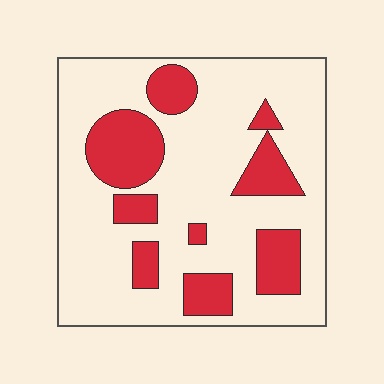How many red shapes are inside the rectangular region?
9.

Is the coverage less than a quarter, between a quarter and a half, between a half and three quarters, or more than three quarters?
Between a quarter and a half.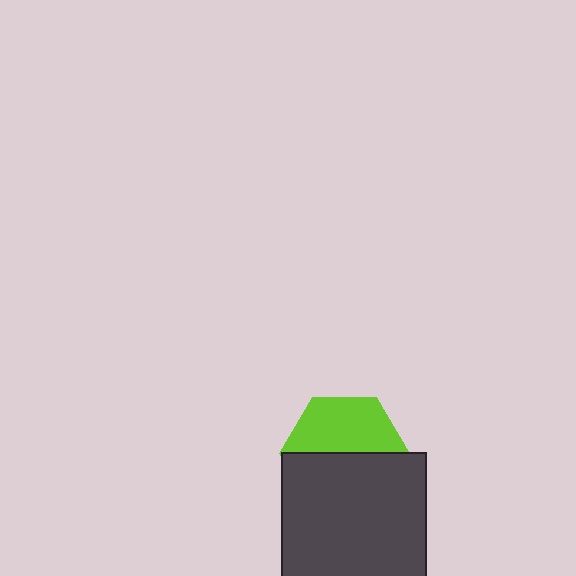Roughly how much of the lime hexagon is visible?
About half of it is visible (roughly 48%).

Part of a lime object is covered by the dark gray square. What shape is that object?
It is a hexagon.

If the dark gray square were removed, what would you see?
You would see the complete lime hexagon.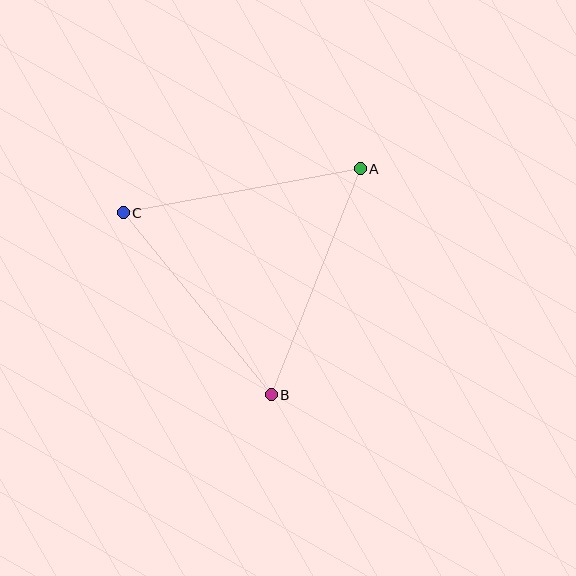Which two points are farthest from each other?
Points A and B are farthest from each other.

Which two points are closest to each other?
Points B and C are closest to each other.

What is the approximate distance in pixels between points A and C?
The distance between A and C is approximately 241 pixels.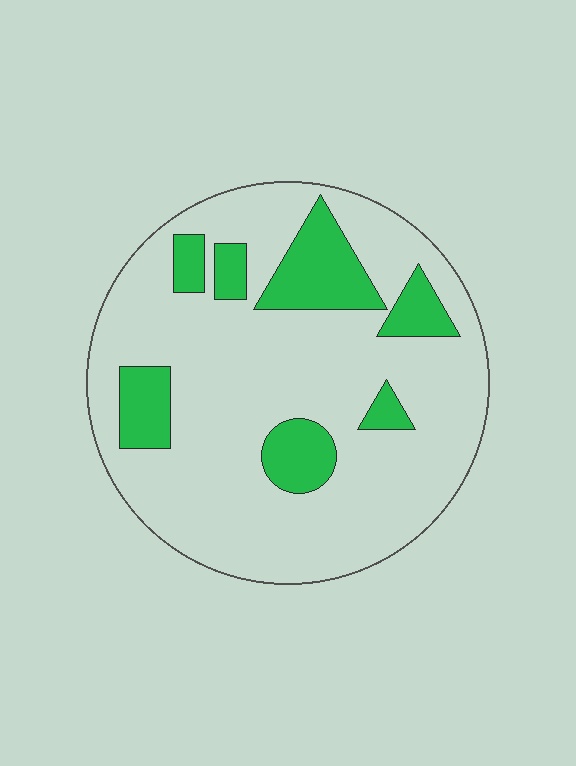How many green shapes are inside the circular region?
7.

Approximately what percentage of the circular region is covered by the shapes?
Approximately 20%.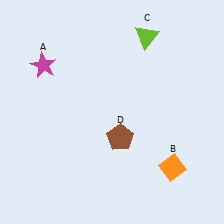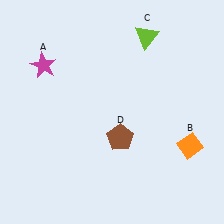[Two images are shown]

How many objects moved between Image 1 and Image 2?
1 object moved between the two images.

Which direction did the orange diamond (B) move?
The orange diamond (B) moved up.